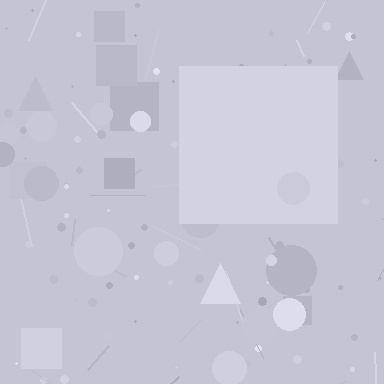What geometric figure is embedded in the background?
A square is embedded in the background.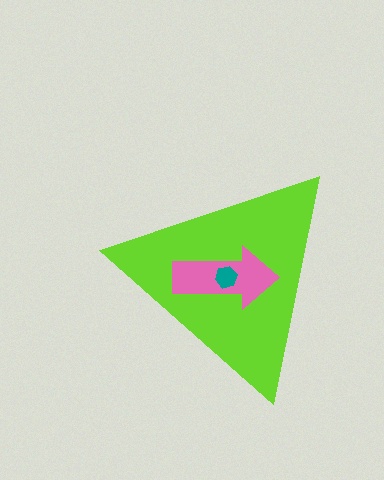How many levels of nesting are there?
3.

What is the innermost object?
The teal hexagon.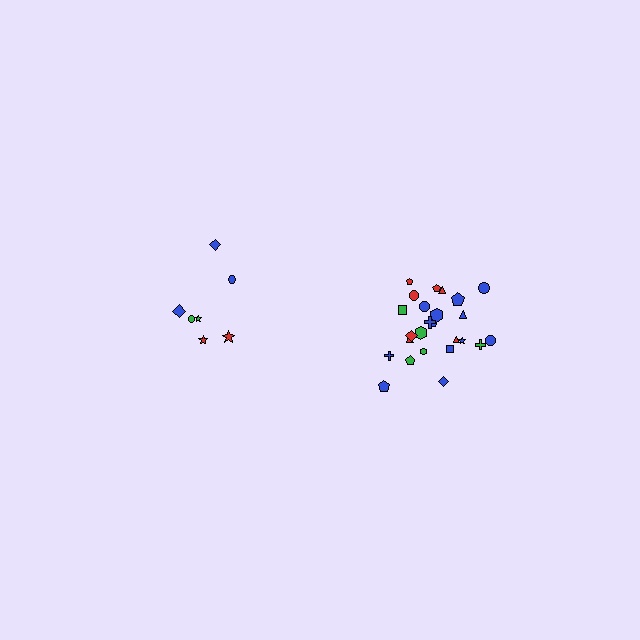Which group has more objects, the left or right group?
The right group.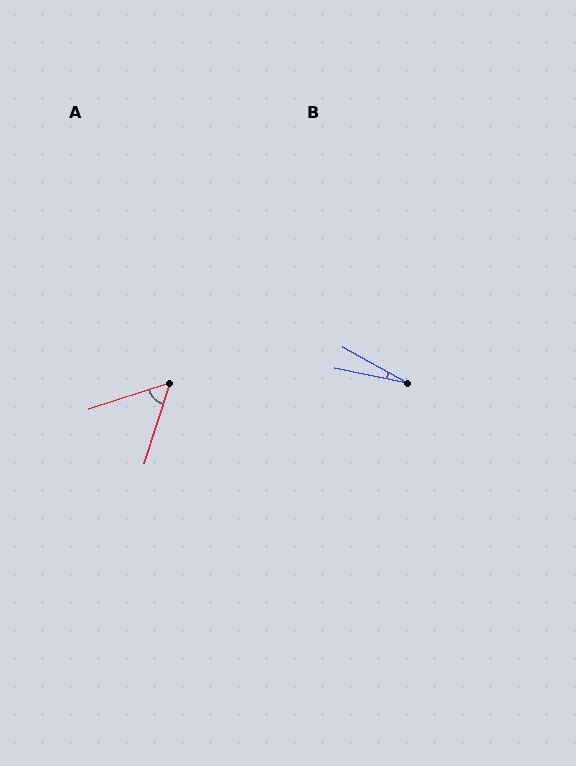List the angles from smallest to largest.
B (17°), A (54°).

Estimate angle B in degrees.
Approximately 17 degrees.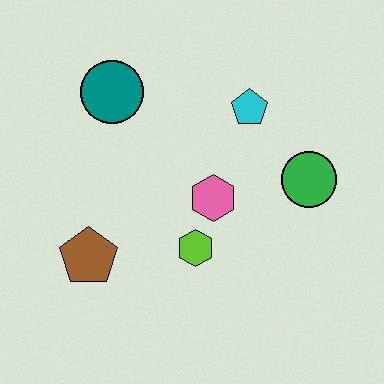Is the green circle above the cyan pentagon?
No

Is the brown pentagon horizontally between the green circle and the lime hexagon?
No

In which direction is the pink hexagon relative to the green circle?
The pink hexagon is to the left of the green circle.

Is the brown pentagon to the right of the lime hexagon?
No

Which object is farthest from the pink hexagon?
The teal circle is farthest from the pink hexagon.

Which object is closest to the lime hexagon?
The pink hexagon is closest to the lime hexagon.